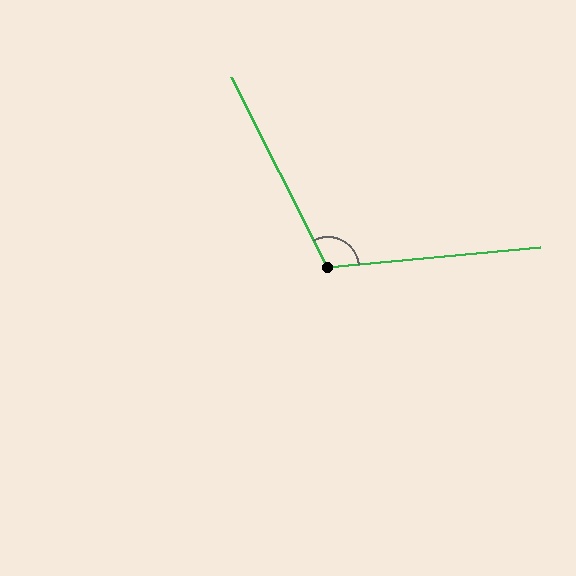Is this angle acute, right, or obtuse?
It is obtuse.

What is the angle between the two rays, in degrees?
Approximately 111 degrees.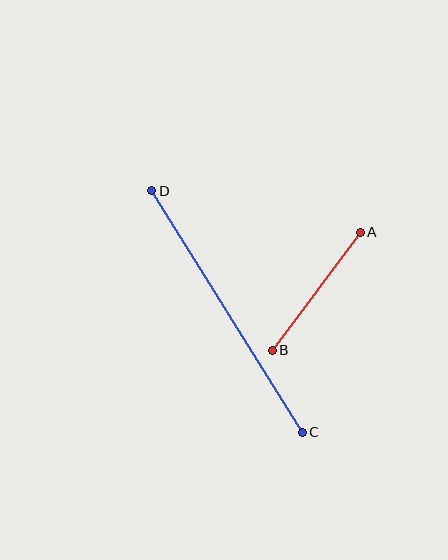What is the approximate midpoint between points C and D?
The midpoint is at approximately (227, 311) pixels.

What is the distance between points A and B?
The distance is approximately 147 pixels.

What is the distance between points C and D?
The distance is approximately 284 pixels.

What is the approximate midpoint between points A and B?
The midpoint is at approximately (316, 291) pixels.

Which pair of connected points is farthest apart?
Points C and D are farthest apart.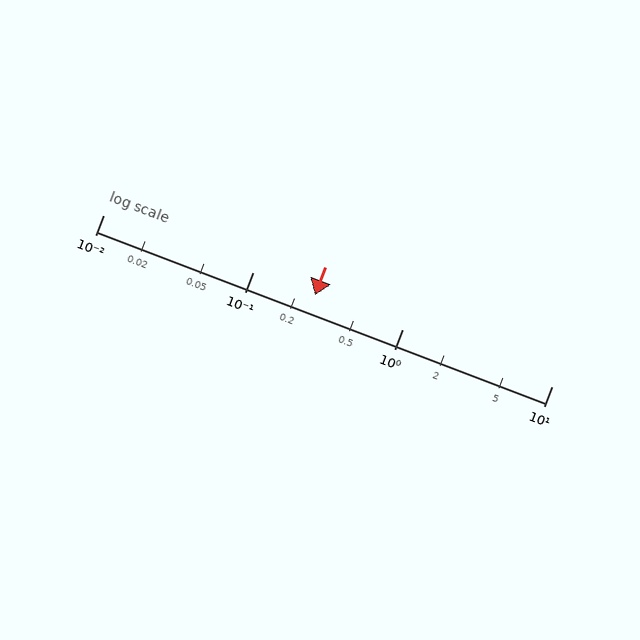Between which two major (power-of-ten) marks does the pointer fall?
The pointer is between 0.1 and 1.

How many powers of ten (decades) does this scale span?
The scale spans 3 decades, from 0.01 to 10.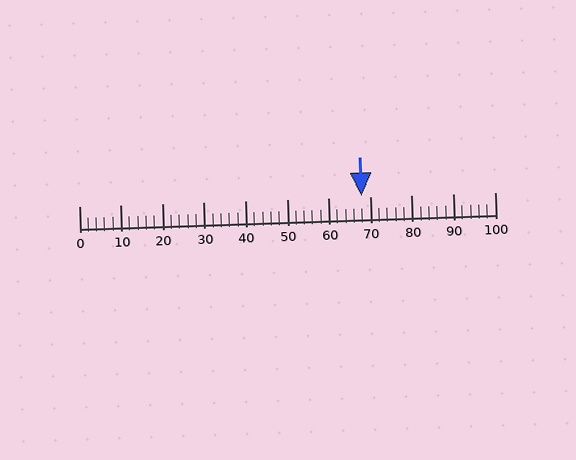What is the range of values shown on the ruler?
The ruler shows values from 0 to 100.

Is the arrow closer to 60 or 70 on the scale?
The arrow is closer to 70.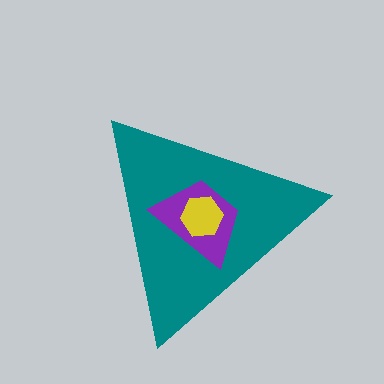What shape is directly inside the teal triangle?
The purple trapezoid.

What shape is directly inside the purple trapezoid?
The yellow hexagon.